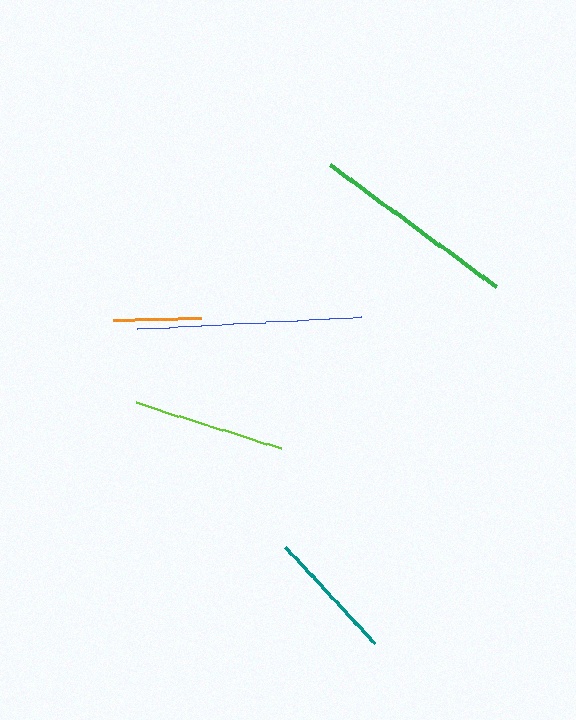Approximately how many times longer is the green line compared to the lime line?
The green line is approximately 1.4 times the length of the lime line.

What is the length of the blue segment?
The blue segment is approximately 224 pixels long.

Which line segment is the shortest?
The orange line is the shortest at approximately 88 pixels.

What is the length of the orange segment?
The orange segment is approximately 88 pixels long.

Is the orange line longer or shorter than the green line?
The green line is longer than the orange line.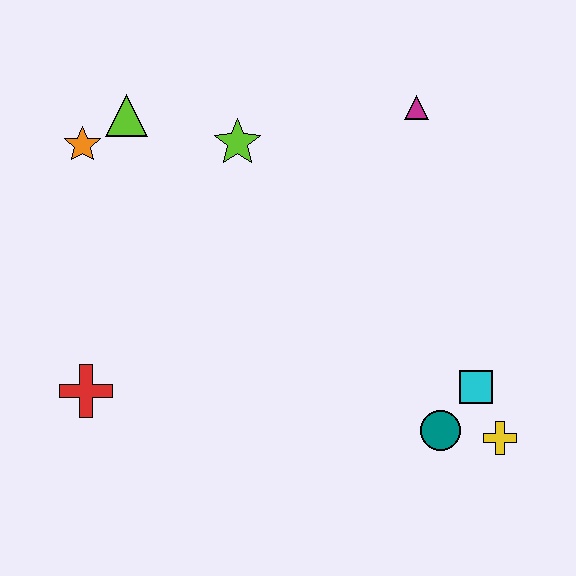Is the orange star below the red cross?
No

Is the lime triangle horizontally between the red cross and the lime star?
Yes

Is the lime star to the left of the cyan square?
Yes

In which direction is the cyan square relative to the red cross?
The cyan square is to the right of the red cross.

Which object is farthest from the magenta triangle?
The red cross is farthest from the magenta triangle.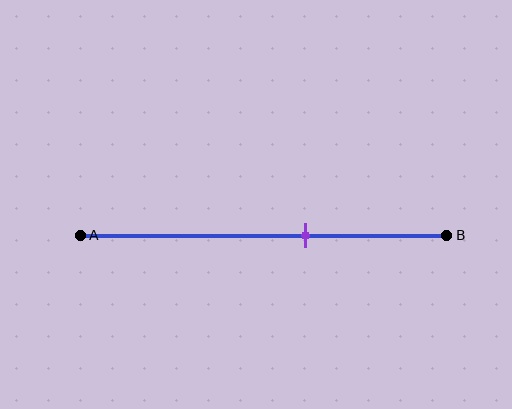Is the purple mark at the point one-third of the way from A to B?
No, the mark is at about 60% from A, not at the 33% one-third point.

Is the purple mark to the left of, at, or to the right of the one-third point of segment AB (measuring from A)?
The purple mark is to the right of the one-third point of segment AB.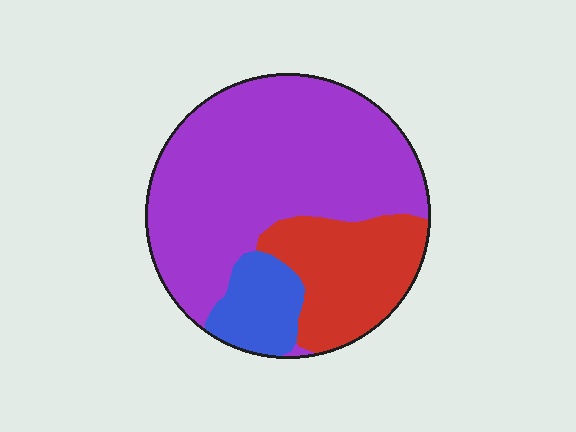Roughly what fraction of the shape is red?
Red takes up less than a quarter of the shape.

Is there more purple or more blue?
Purple.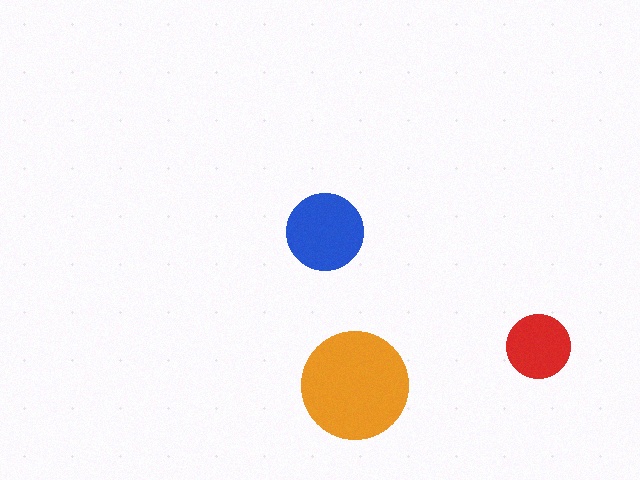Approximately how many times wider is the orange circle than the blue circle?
About 1.5 times wider.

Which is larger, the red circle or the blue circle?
The blue one.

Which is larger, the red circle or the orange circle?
The orange one.